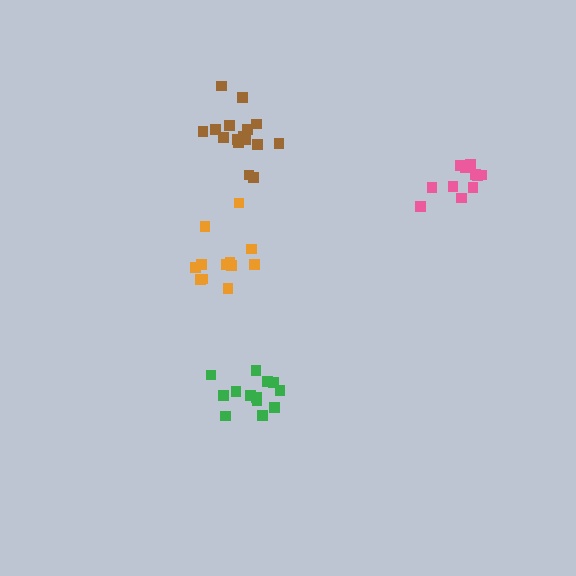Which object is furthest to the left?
The orange cluster is leftmost.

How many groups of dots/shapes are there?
There are 4 groups.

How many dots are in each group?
Group 1: 13 dots, Group 2: 12 dots, Group 3: 11 dots, Group 4: 16 dots (52 total).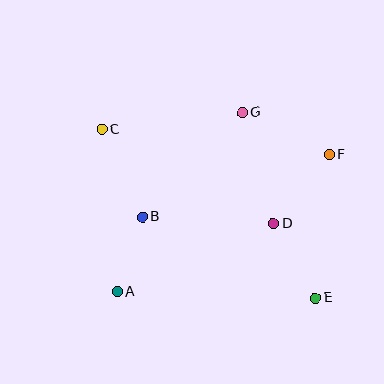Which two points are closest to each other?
Points A and B are closest to each other.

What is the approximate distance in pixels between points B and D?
The distance between B and D is approximately 131 pixels.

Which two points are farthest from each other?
Points C and E are farthest from each other.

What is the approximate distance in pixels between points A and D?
The distance between A and D is approximately 170 pixels.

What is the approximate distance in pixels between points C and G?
The distance between C and G is approximately 141 pixels.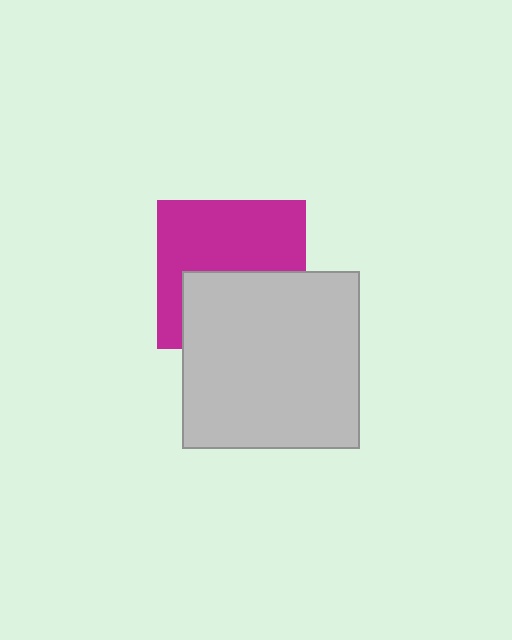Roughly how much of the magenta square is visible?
About half of it is visible (roughly 56%).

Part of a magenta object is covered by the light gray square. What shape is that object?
It is a square.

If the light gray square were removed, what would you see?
You would see the complete magenta square.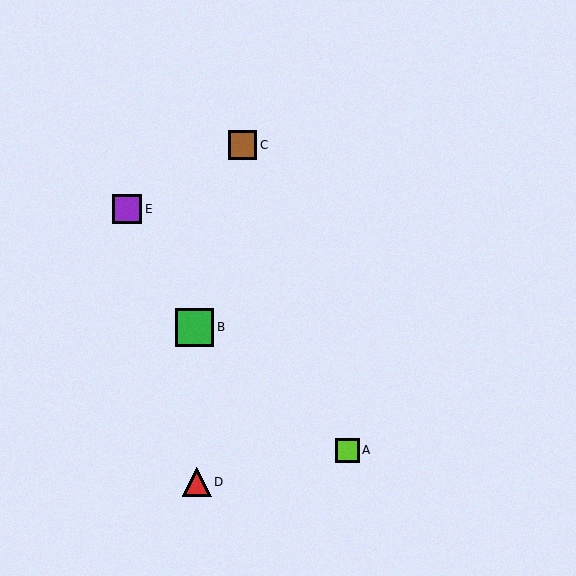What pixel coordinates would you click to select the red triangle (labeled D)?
Click at (197, 482) to select the red triangle D.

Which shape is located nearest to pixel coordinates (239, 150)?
The brown square (labeled C) at (243, 145) is nearest to that location.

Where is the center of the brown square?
The center of the brown square is at (243, 145).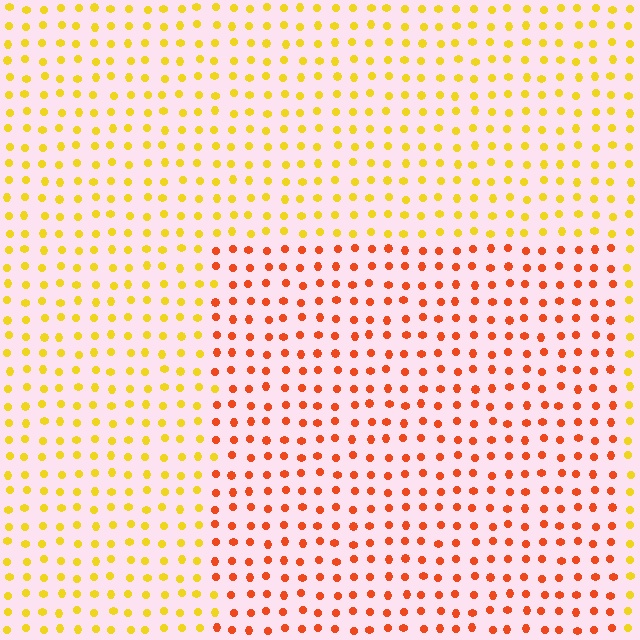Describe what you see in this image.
The image is filled with small yellow elements in a uniform arrangement. A rectangle-shaped region is visible where the elements are tinted to a slightly different hue, forming a subtle color boundary.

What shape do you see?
I see a rectangle.